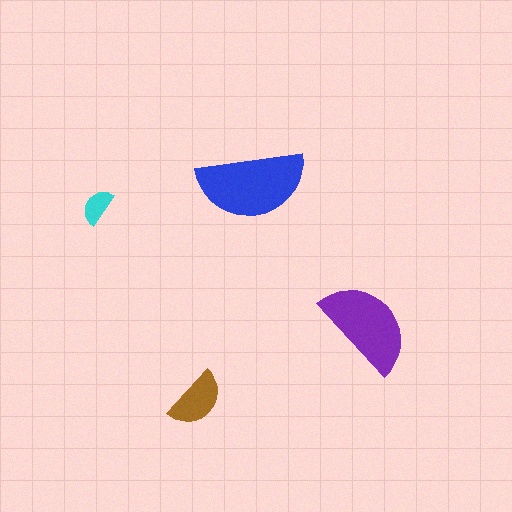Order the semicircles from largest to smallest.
the blue one, the purple one, the brown one, the cyan one.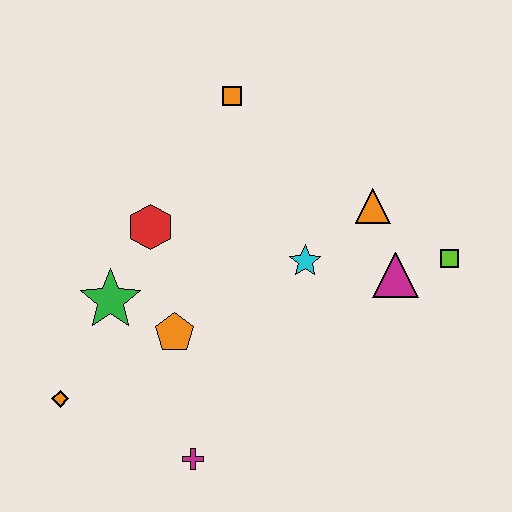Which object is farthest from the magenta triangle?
The orange diamond is farthest from the magenta triangle.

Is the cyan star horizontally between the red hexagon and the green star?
No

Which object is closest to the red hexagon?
The green star is closest to the red hexagon.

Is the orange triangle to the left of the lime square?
Yes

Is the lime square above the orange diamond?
Yes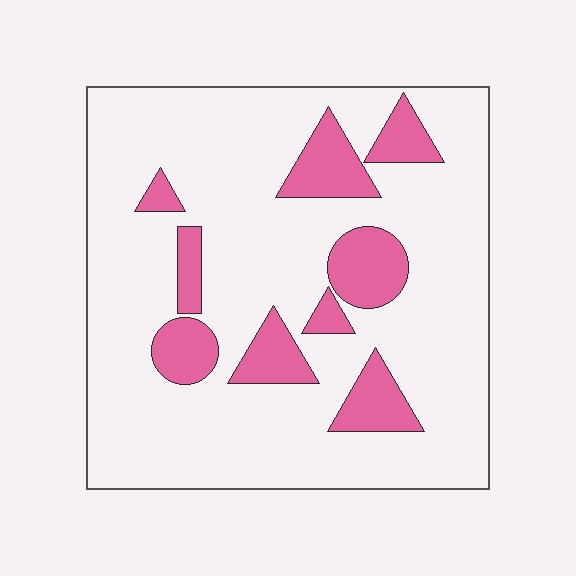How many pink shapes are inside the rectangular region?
9.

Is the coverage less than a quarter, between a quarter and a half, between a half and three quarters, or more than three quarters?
Less than a quarter.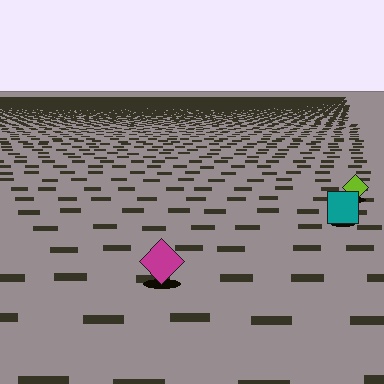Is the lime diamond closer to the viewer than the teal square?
No. The teal square is closer — you can tell from the texture gradient: the ground texture is coarser near it.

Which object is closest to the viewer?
The magenta diamond is closest. The texture marks near it are larger and more spread out.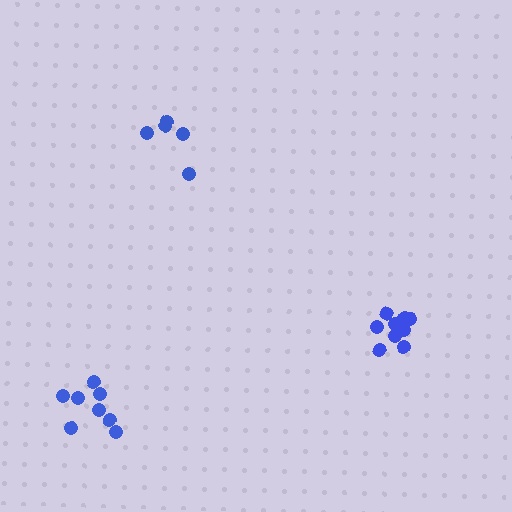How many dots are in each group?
Group 1: 5 dots, Group 2: 10 dots, Group 3: 8 dots (23 total).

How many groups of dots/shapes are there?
There are 3 groups.